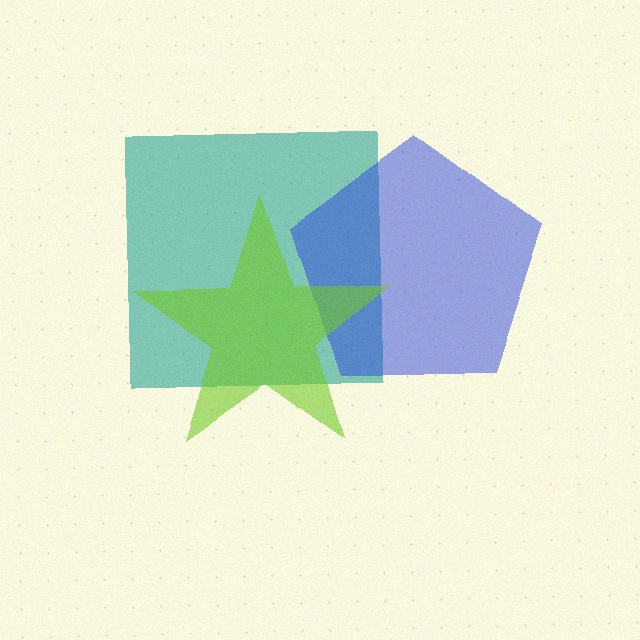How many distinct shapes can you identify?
There are 3 distinct shapes: a teal square, a blue pentagon, a lime star.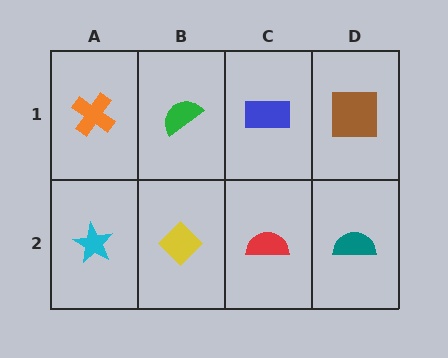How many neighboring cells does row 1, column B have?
3.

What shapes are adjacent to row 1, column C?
A red semicircle (row 2, column C), a green semicircle (row 1, column B), a brown square (row 1, column D).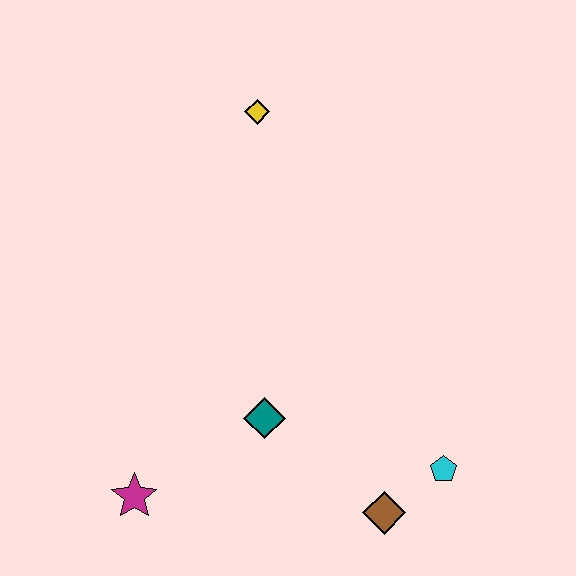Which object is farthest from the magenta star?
The yellow diamond is farthest from the magenta star.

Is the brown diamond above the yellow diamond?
No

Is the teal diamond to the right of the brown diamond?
No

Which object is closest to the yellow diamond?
The teal diamond is closest to the yellow diamond.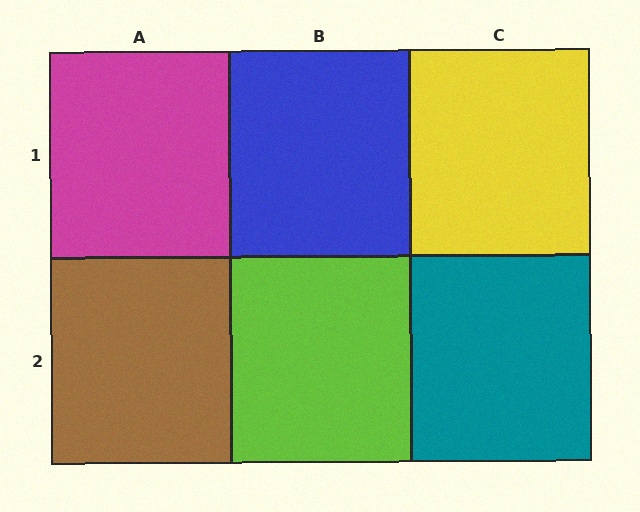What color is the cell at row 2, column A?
Brown.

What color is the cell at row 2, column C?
Teal.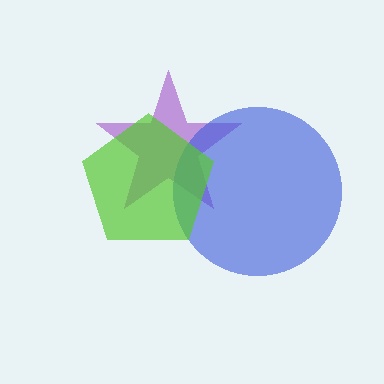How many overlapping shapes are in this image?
There are 3 overlapping shapes in the image.